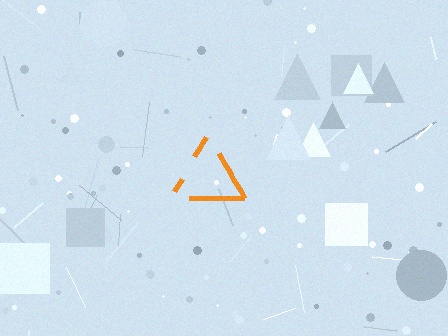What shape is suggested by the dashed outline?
The dashed outline suggests a triangle.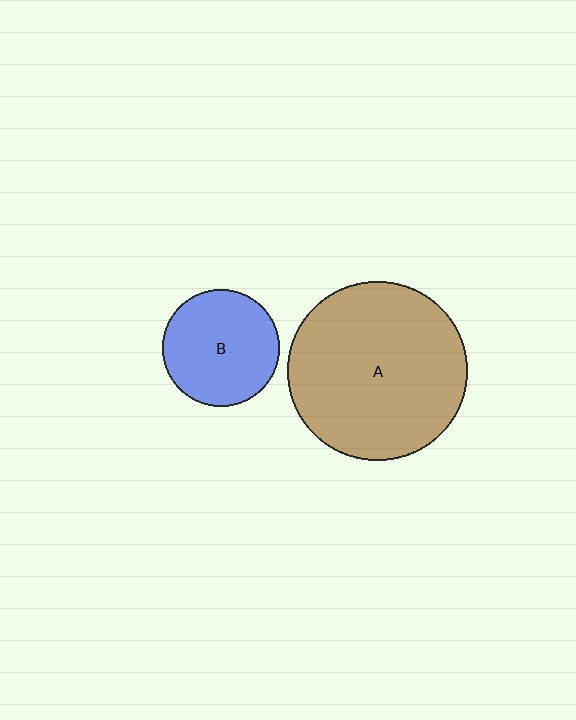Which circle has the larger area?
Circle A (brown).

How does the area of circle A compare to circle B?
Approximately 2.4 times.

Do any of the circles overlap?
No, none of the circles overlap.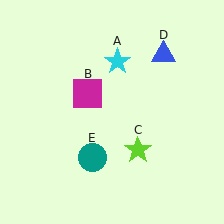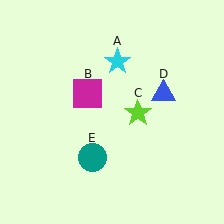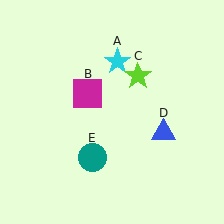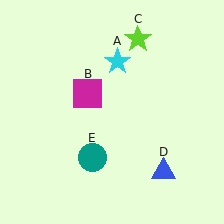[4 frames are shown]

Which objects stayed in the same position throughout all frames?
Cyan star (object A) and magenta square (object B) and teal circle (object E) remained stationary.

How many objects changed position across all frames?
2 objects changed position: lime star (object C), blue triangle (object D).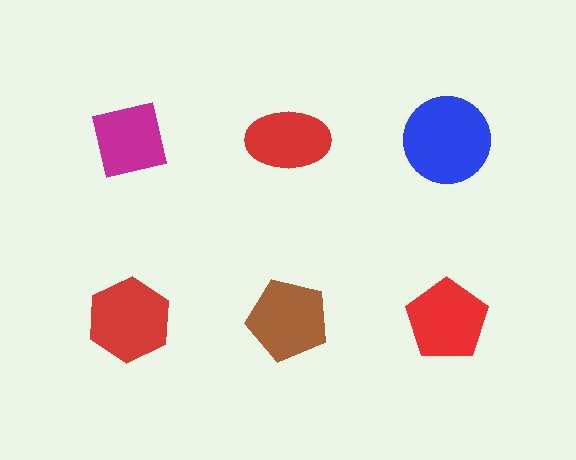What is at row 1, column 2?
A red ellipse.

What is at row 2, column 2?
A brown pentagon.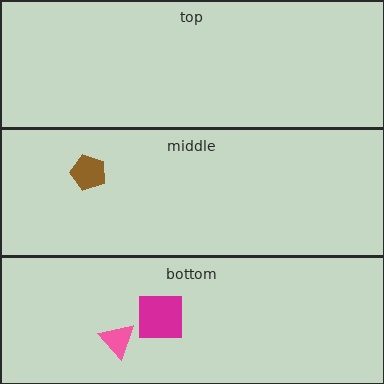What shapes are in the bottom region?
The magenta square, the pink triangle.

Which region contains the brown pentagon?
The middle region.